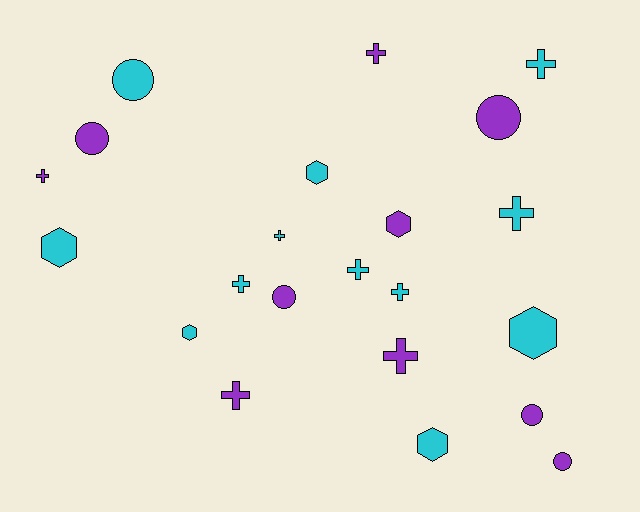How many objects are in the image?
There are 22 objects.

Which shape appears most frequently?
Cross, with 10 objects.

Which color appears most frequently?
Cyan, with 12 objects.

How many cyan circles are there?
There is 1 cyan circle.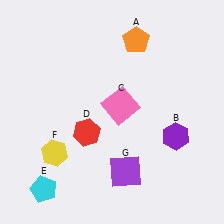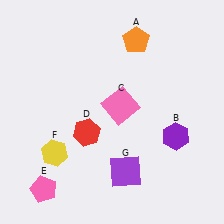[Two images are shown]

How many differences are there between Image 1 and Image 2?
There is 1 difference between the two images.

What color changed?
The pentagon (E) changed from cyan in Image 1 to pink in Image 2.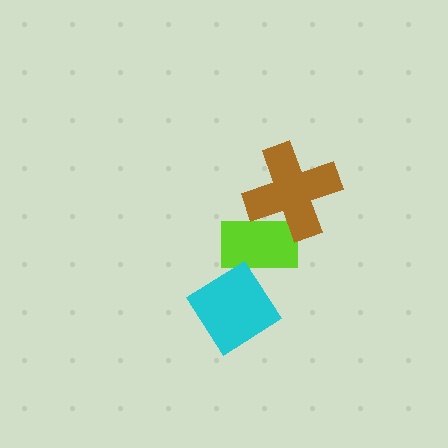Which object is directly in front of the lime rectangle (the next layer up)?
The brown cross is directly in front of the lime rectangle.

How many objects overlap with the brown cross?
1 object overlaps with the brown cross.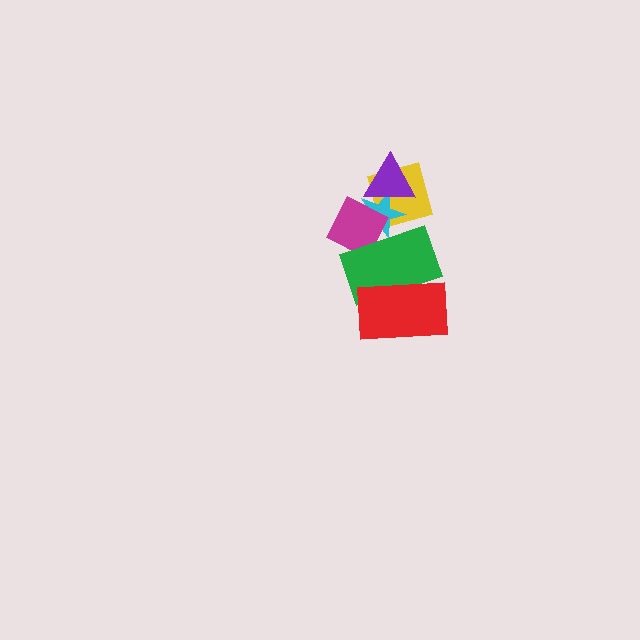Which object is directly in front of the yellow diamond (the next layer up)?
The cyan star is directly in front of the yellow diamond.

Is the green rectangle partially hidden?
Yes, it is partially covered by another shape.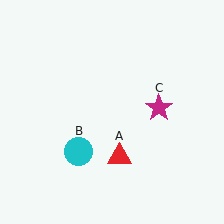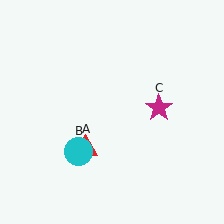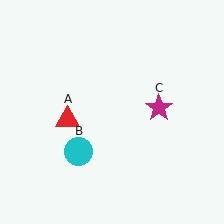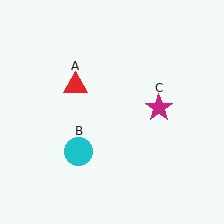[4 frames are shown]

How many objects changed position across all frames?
1 object changed position: red triangle (object A).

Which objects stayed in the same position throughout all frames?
Cyan circle (object B) and magenta star (object C) remained stationary.